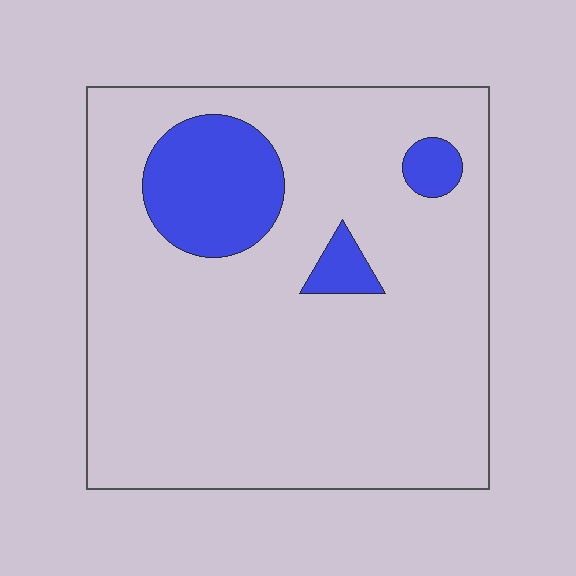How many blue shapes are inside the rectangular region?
3.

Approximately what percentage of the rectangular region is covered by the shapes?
Approximately 15%.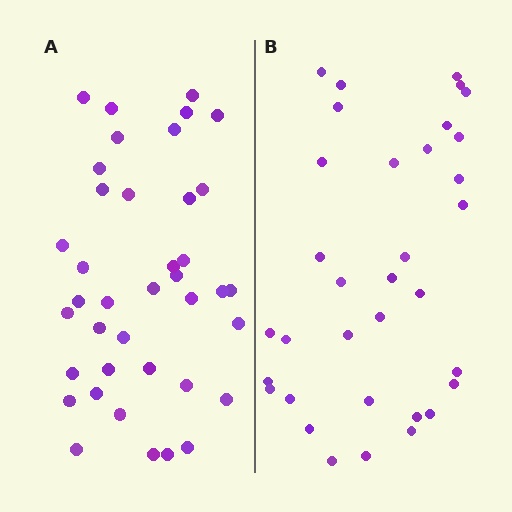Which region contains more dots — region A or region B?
Region A (the left region) has more dots.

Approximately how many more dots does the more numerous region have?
Region A has about 5 more dots than region B.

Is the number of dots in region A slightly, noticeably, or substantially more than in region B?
Region A has only slightly more — the two regions are fairly close. The ratio is roughly 1.1 to 1.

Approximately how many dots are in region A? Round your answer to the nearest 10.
About 40 dots. (The exact count is 39, which rounds to 40.)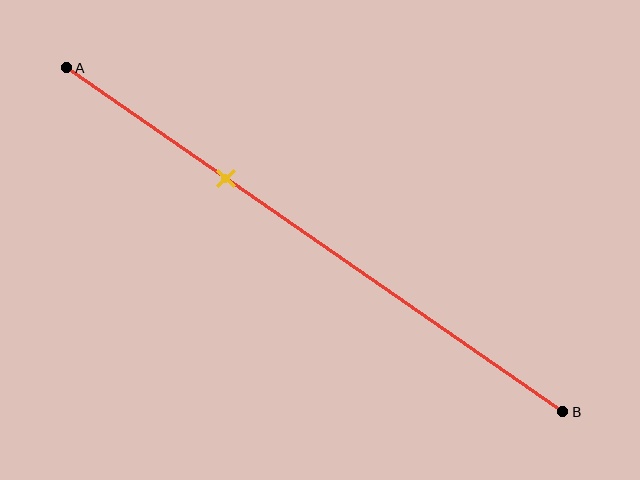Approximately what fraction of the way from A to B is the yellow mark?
The yellow mark is approximately 30% of the way from A to B.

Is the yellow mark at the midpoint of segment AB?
No, the mark is at about 30% from A, not at the 50% midpoint.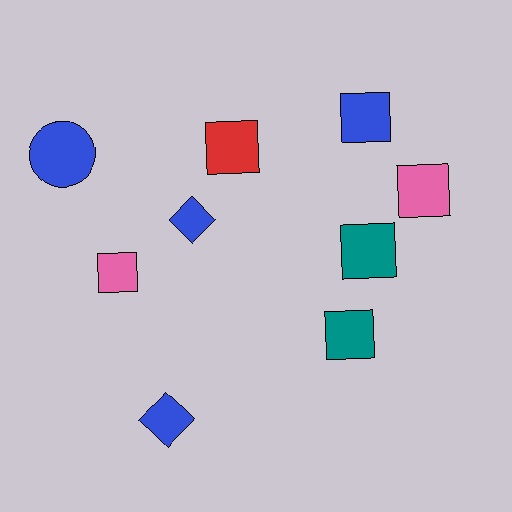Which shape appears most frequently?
Square, with 6 objects.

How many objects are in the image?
There are 9 objects.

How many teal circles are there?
There are no teal circles.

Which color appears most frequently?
Blue, with 4 objects.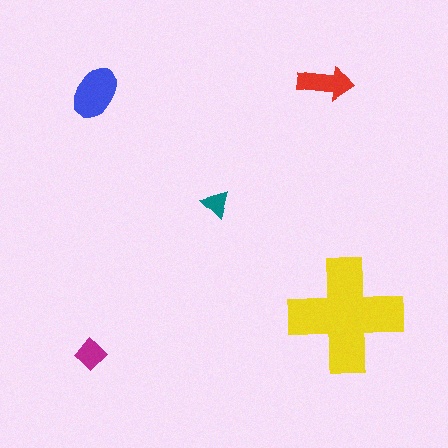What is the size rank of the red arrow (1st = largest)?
3rd.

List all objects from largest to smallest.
The yellow cross, the blue ellipse, the red arrow, the magenta diamond, the teal triangle.